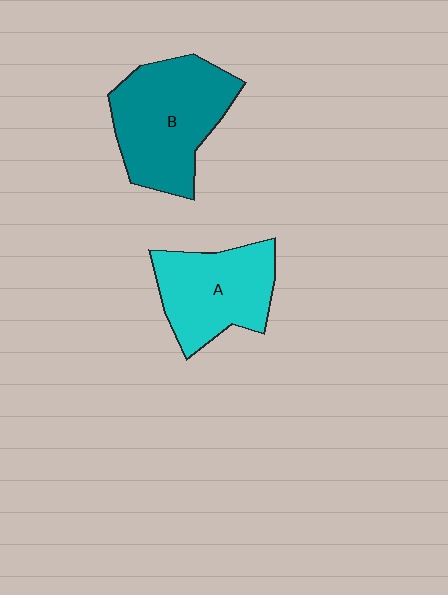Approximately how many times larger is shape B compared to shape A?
Approximately 1.2 times.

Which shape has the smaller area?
Shape A (cyan).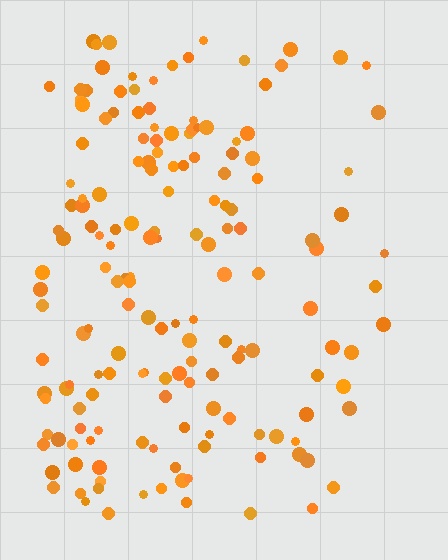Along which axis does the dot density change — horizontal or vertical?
Horizontal.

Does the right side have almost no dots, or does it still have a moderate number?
Still a moderate number, just noticeably fewer than the left.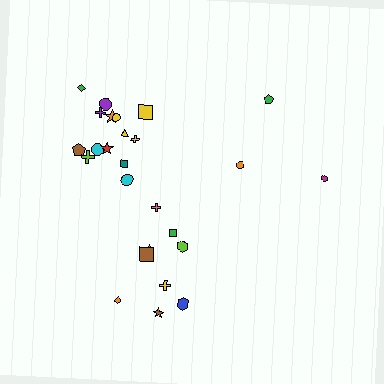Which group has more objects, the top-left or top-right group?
The top-left group.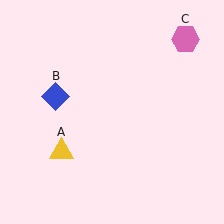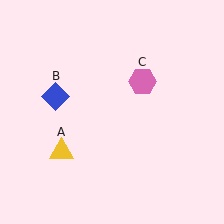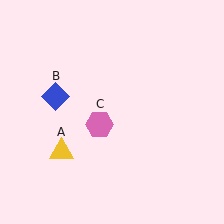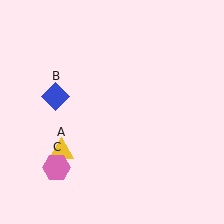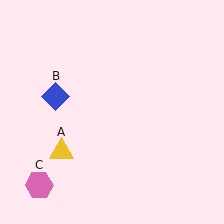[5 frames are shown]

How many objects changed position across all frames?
1 object changed position: pink hexagon (object C).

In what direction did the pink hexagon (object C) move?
The pink hexagon (object C) moved down and to the left.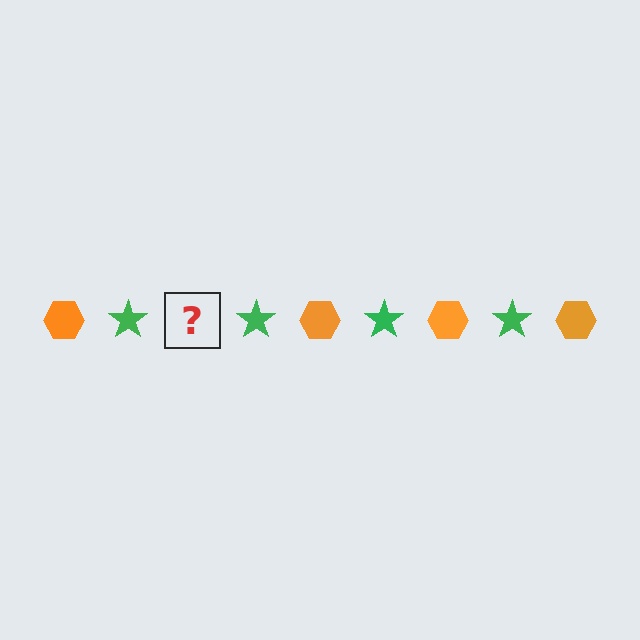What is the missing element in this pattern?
The missing element is an orange hexagon.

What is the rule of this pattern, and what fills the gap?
The rule is that the pattern alternates between orange hexagon and green star. The gap should be filled with an orange hexagon.